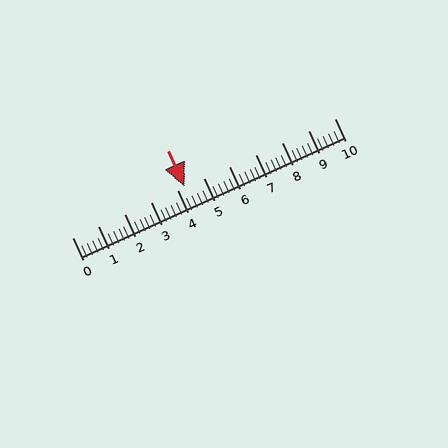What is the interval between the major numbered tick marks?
The major tick marks are spaced 1 units apart.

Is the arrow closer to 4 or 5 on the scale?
The arrow is closer to 4.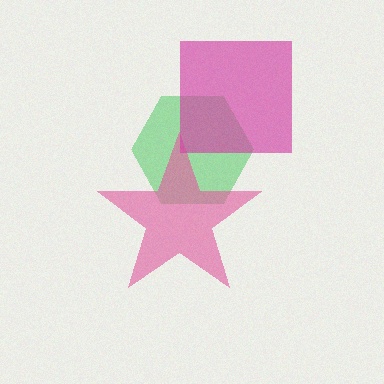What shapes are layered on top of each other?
The layered shapes are: a green hexagon, a pink star, a magenta square.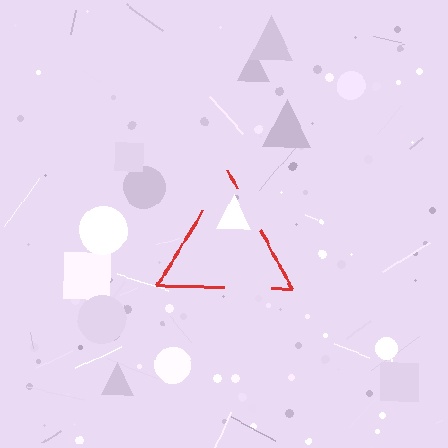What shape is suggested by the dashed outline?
The dashed outline suggests a triangle.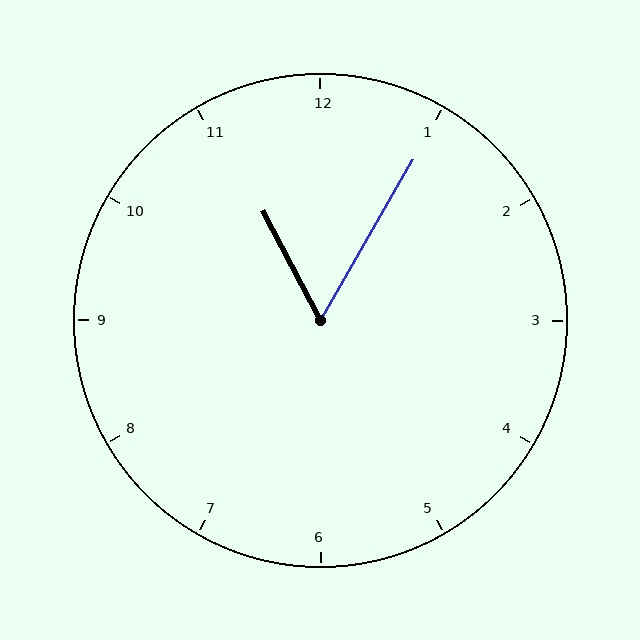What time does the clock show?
11:05.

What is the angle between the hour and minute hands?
Approximately 58 degrees.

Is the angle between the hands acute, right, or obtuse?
It is acute.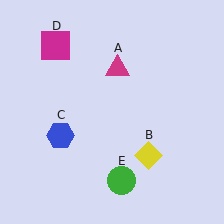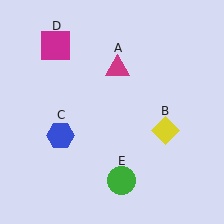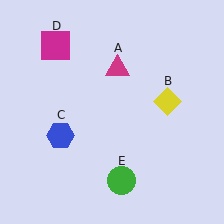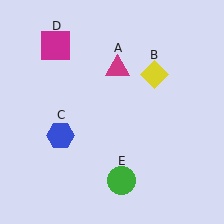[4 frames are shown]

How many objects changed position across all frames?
1 object changed position: yellow diamond (object B).